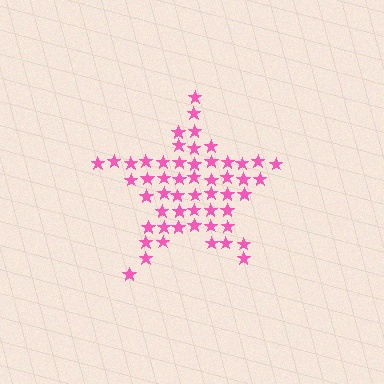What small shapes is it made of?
It is made of small stars.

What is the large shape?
The large shape is a star.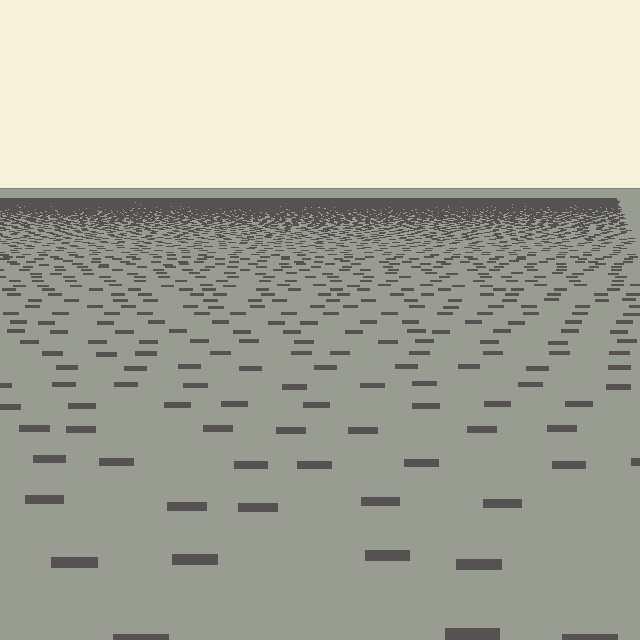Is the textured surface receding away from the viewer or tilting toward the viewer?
The surface is receding away from the viewer. Texture elements get smaller and denser toward the top.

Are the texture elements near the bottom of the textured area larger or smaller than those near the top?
Larger. Near the bottom, elements are closer to the viewer and appear at a bigger on-screen size.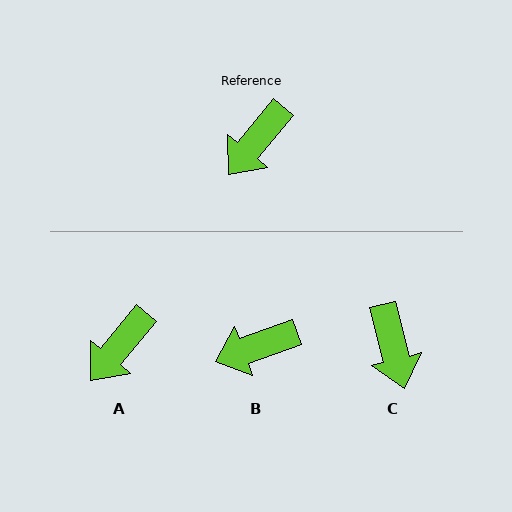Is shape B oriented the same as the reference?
No, it is off by about 31 degrees.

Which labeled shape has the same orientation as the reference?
A.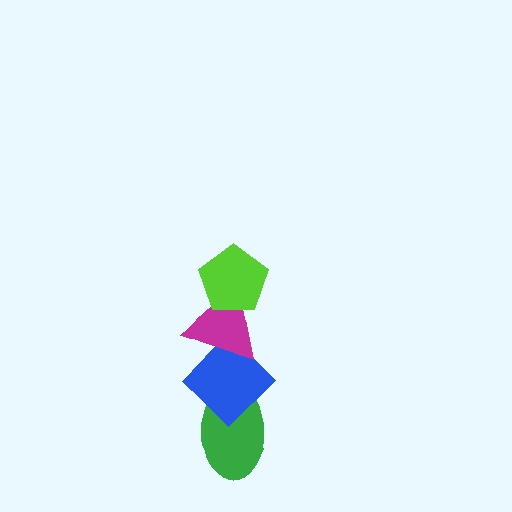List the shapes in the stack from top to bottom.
From top to bottom: the lime pentagon, the magenta triangle, the blue diamond, the green ellipse.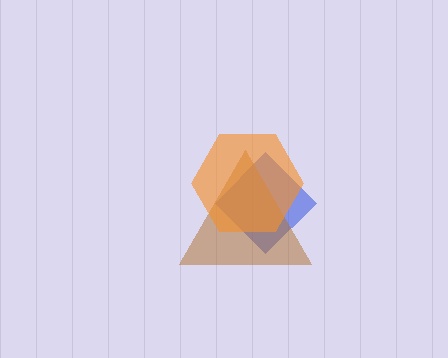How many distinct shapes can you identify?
There are 3 distinct shapes: a blue diamond, a brown triangle, an orange hexagon.